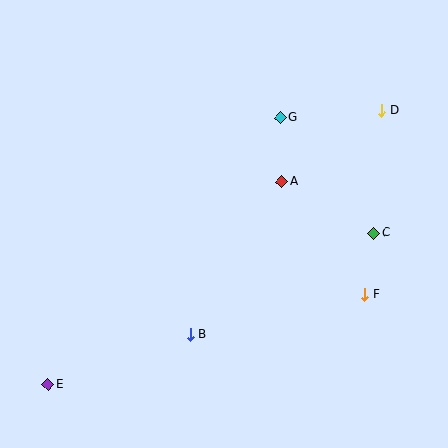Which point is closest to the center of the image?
Point A at (282, 182) is closest to the center.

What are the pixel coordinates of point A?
Point A is at (282, 182).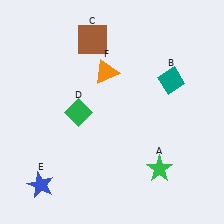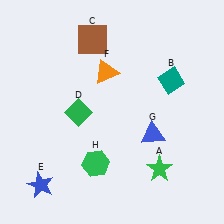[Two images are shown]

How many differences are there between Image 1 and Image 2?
There are 2 differences between the two images.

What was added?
A blue triangle (G), a green hexagon (H) were added in Image 2.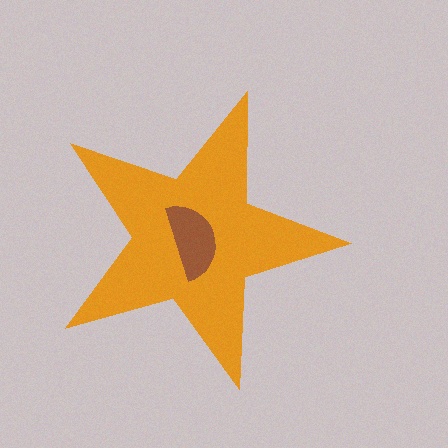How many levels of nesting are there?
2.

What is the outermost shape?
The orange star.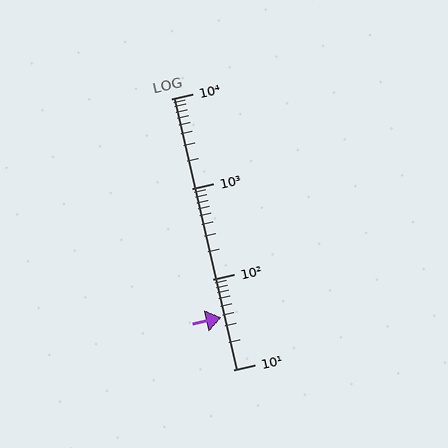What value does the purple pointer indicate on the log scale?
The pointer indicates approximately 38.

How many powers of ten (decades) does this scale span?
The scale spans 3 decades, from 10 to 10000.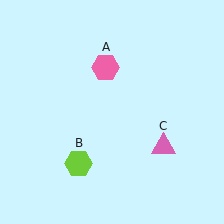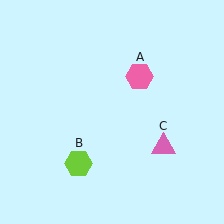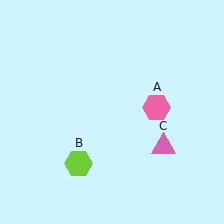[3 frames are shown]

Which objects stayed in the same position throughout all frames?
Lime hexagon (object B) and pink triangle (object C) remained stationary.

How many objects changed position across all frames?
1 object changed position: pink hexagon (object A).